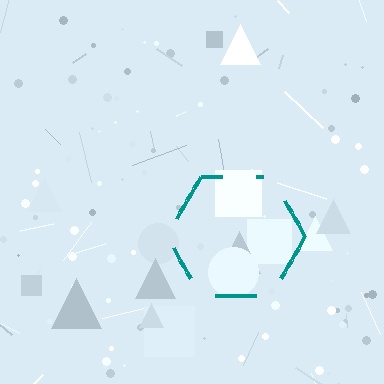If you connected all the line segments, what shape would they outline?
They would outline a hexagon.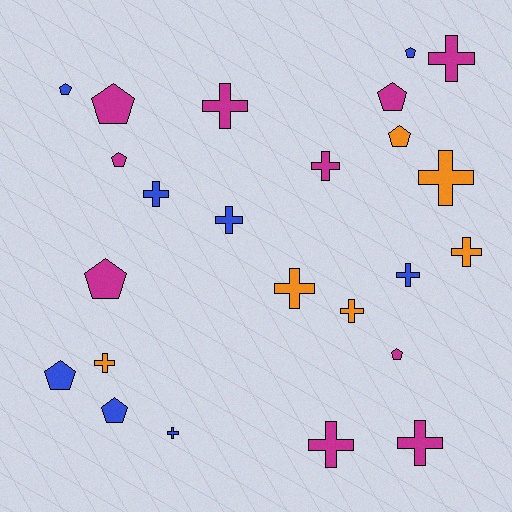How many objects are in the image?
There are 24 objects.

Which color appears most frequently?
Magenta, with 10 objects.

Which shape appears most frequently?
Cross, with 14 objects.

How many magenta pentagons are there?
There are 5 magenta pentagons.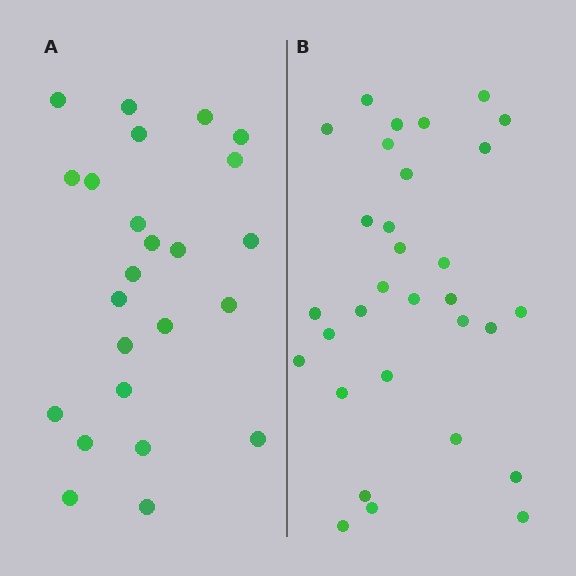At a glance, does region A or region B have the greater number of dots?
Region B (the right region) has more dots.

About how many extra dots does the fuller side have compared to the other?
Region B has roughly 8 or so more dots than region A.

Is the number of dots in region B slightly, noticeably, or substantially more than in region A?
Region B has noticeably more, but not dramatically so. The ratio is roughly 1.3 to 1.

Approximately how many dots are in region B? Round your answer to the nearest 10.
About 30 dots. (The exact count is 31, which rounds to 30.)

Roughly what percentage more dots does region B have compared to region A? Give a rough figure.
About 30% more.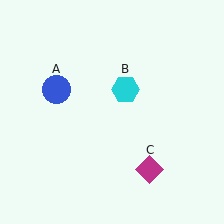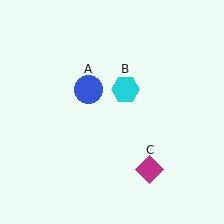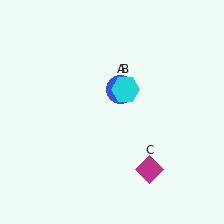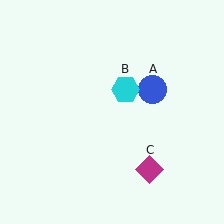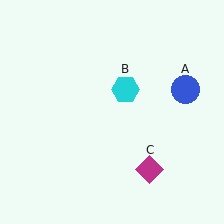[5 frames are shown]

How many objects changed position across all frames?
1 object changed position: blue circle (object A).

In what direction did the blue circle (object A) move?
The blue circle (object A) moved right.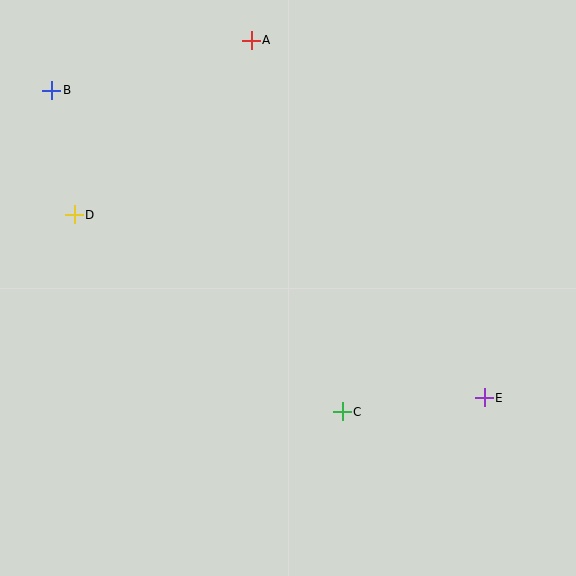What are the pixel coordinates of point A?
Point A is at (251, 40).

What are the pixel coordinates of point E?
Point E is at (484, 398).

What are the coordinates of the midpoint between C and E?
The midpoint between C and E is at (413, 405).